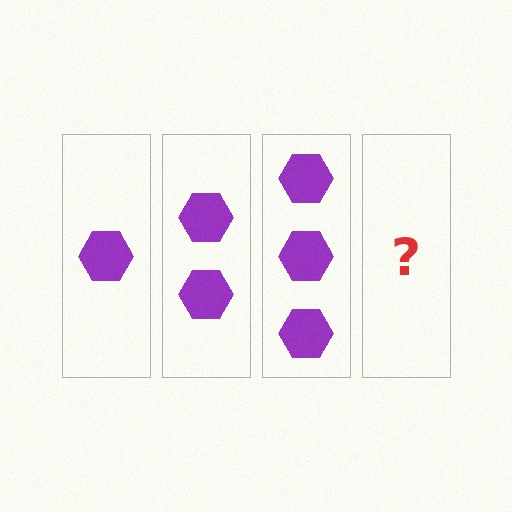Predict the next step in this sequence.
The next step is 4 hexagons.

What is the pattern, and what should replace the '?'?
The pattern is that each step adds one more hexagon. The '?' should be 4 hexagons.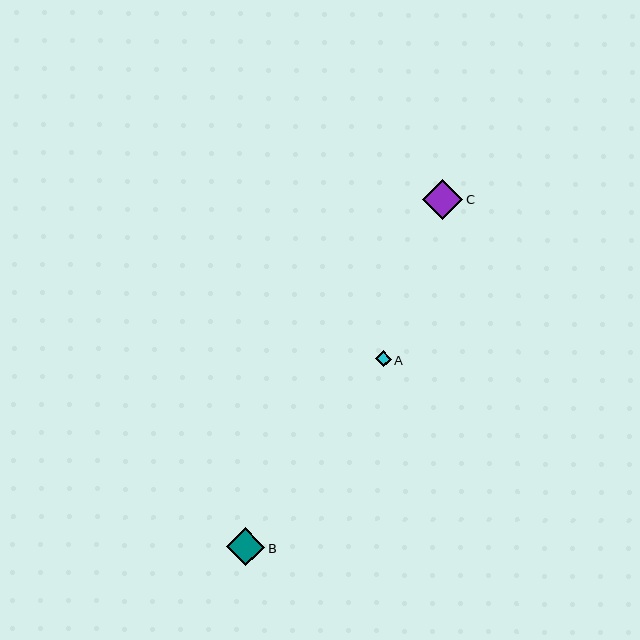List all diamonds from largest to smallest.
From largest to smallest: C, B, A.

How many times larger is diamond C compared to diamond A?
Diamond C is approximately 2.6 times the size of diamond A.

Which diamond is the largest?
Diamond C is the largest with a size of approximately 40 pixels.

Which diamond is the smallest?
Diamond A is the smallest with a size of approximately 16 pixels.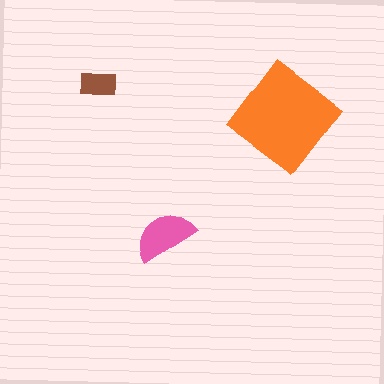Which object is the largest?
The orange diamond.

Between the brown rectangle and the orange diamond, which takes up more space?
The orange diamond.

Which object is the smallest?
The brown rectangle.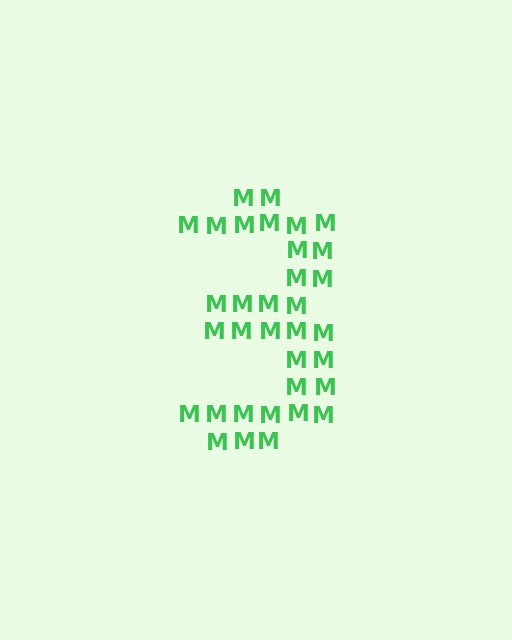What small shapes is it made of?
It is made of small letter M's.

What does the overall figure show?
The overall figure shows the digit 3.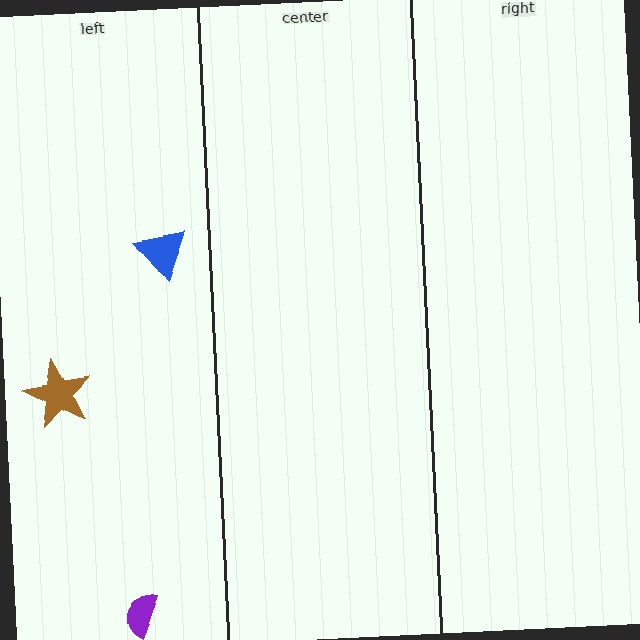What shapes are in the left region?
The purple semicircle, the brown star, the blue triangle.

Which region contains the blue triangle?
The left region.